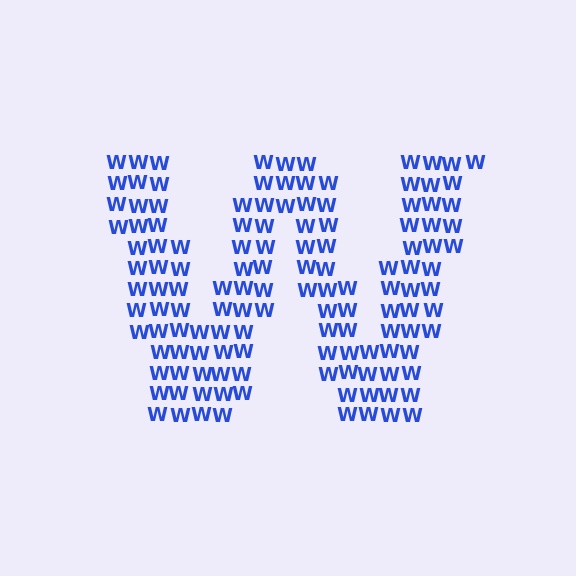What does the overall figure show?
The overall figure shows the letter W.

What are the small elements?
The small elements are letter W's.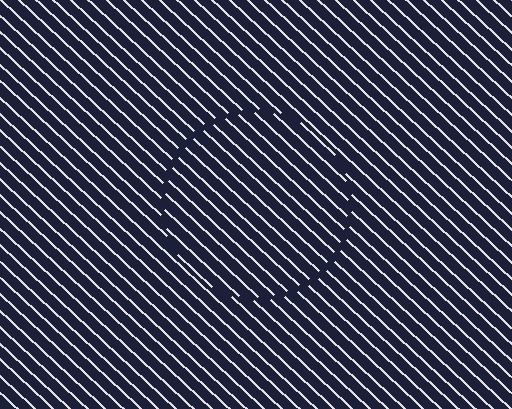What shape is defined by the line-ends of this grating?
An illusory circle. The interior of the shape contains the same grating, shifted by half a period — the contour is defined by the phase discontinuity where line-ends from the inner and outer gratings abut.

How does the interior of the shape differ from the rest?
The interior of the shape contains the same grating, shifted by half a period — the contour is defined by the phase discontinuity where line-ends from the inner and outer gratings abut.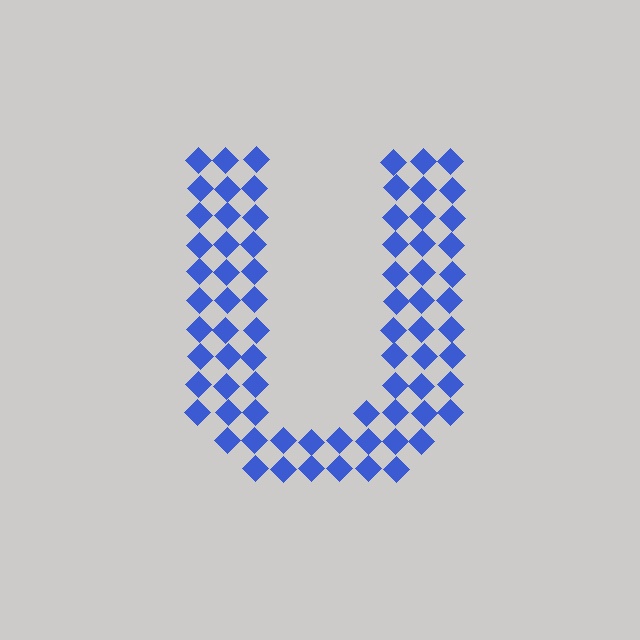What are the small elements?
The small elements are diamonds.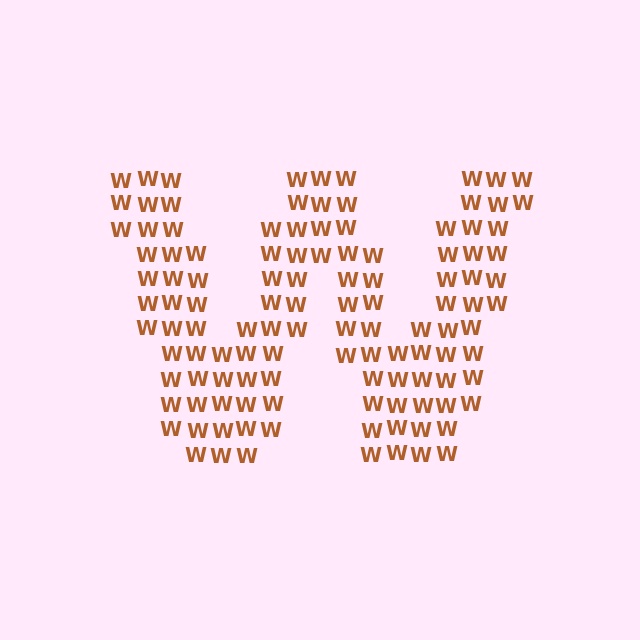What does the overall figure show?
The overall figure shows the letter W.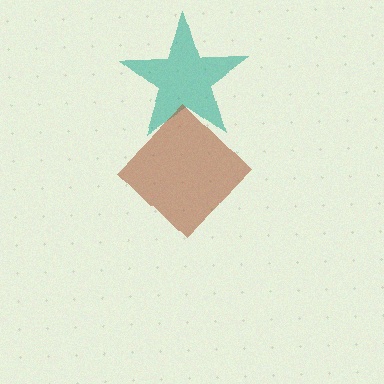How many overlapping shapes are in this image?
There are 2 overlapping shapes in the image.